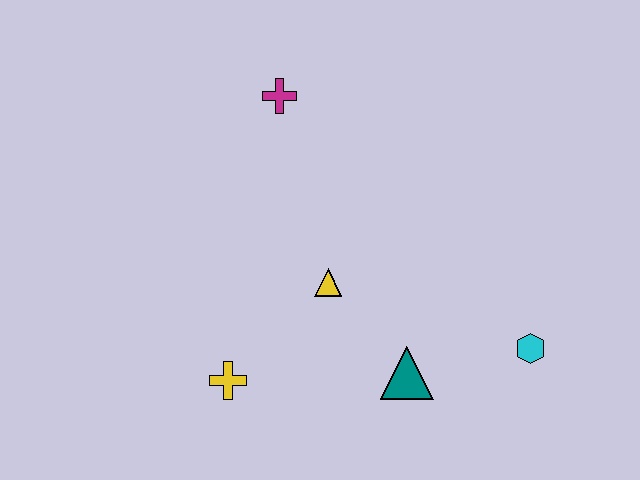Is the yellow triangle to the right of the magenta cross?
Yes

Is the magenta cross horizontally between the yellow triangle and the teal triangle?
No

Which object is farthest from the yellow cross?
The cyan hexagon is farthest from the yellow cross.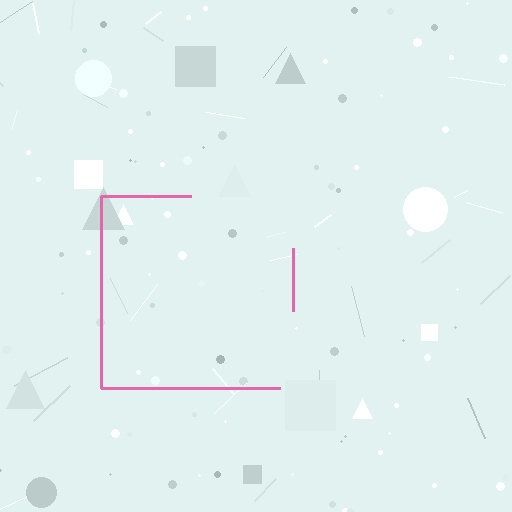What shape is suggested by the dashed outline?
The dashed outline suggests a square.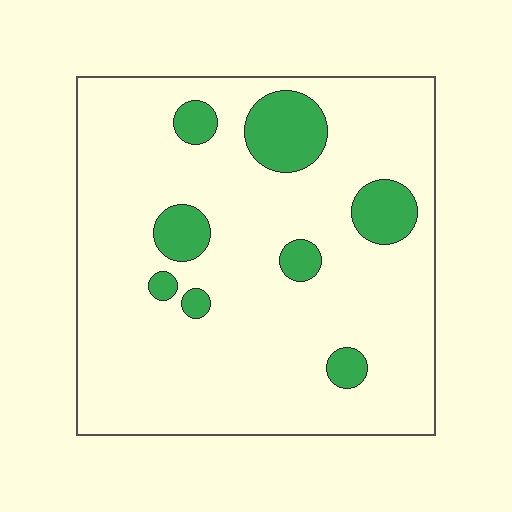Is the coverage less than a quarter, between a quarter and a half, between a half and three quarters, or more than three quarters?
Less than a quarter.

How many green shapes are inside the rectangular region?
8.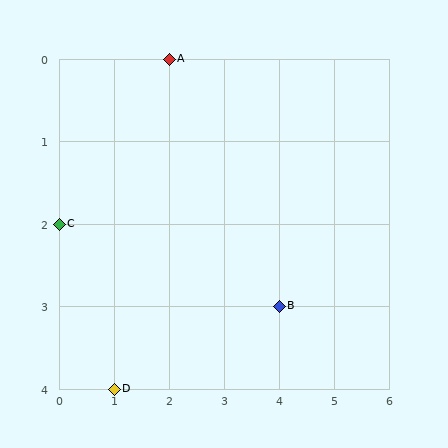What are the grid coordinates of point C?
Point C is at grid coordinates (0, 2).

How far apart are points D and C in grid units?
Points D and C are 1 column and 2 rows apart (about 2.2 grid units diagonally).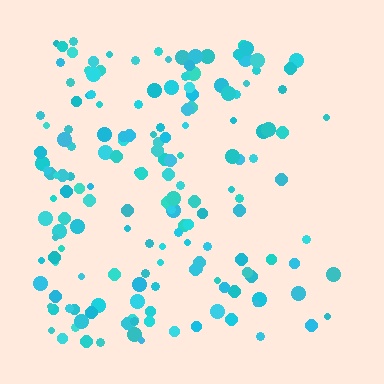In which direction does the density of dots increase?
From right to left, with the left side densest.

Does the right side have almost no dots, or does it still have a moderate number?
Still a moderate number, just noticeably fewer than the left.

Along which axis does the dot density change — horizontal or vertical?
Horizontal.